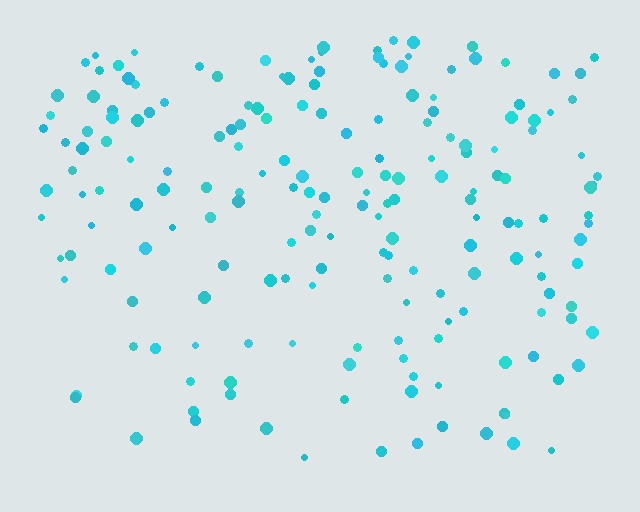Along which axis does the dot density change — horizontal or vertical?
Vertical.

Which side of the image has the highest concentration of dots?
The top.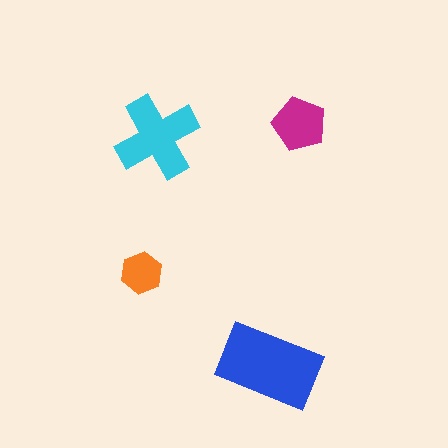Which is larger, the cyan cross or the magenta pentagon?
The cyan cross.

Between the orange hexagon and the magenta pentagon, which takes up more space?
The magenta pentagon.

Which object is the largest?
The blue rectangle.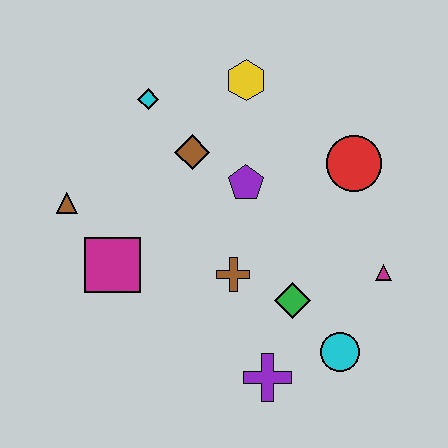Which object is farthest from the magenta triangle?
The brown triangle is farthest from the magenta triangle.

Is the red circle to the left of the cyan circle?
No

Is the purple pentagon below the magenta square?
No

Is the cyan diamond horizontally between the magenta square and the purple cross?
Yes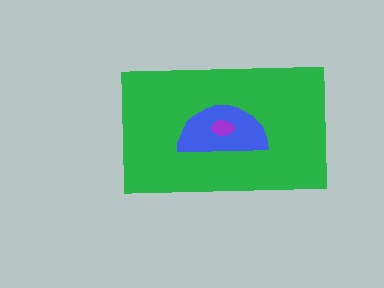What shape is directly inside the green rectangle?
The blue semicircle.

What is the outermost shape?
The green rectangle.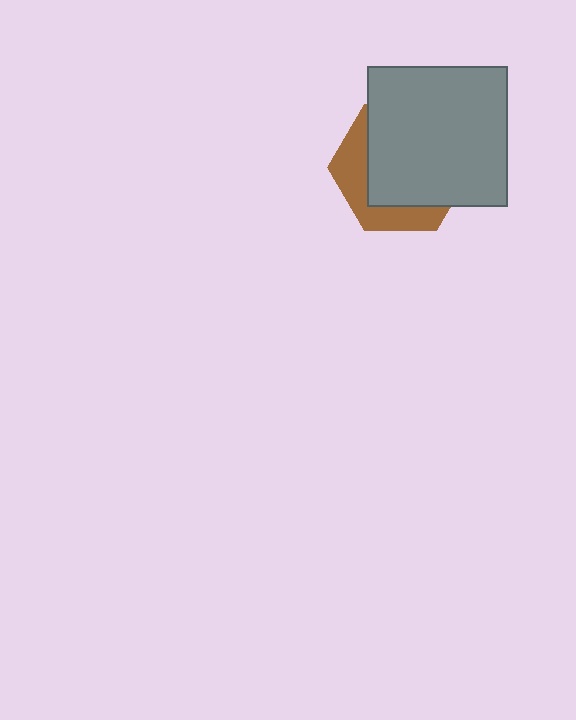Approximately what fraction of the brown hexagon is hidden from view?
Roughly 67% of the brown hexagon is hidden behind the gray square.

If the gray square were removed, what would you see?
You would see the complete brown hexagon.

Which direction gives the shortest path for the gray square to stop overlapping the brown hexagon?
Moving toward the upper-right gives the shortest separation.